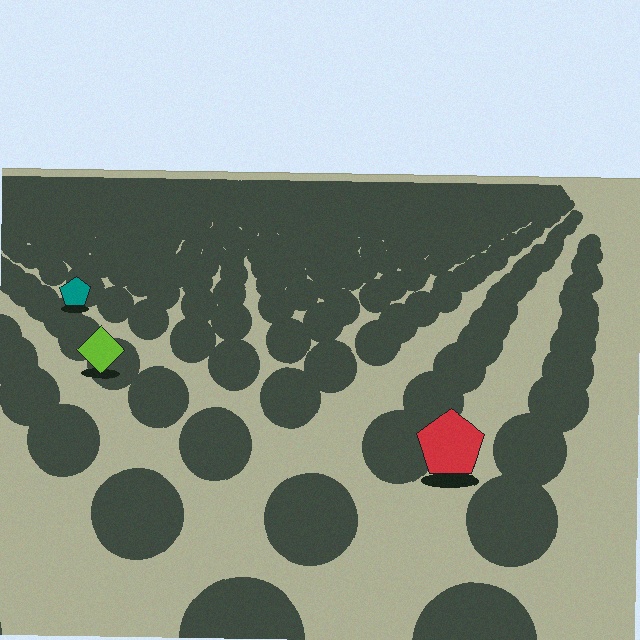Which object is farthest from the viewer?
The teal pentagon is farthest from the viewer. It appears smaller and the ground texture around it is denser.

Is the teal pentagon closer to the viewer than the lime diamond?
No. The lime diamond is closer — you can tell from the texture gradient: the ground texture is coarser near it.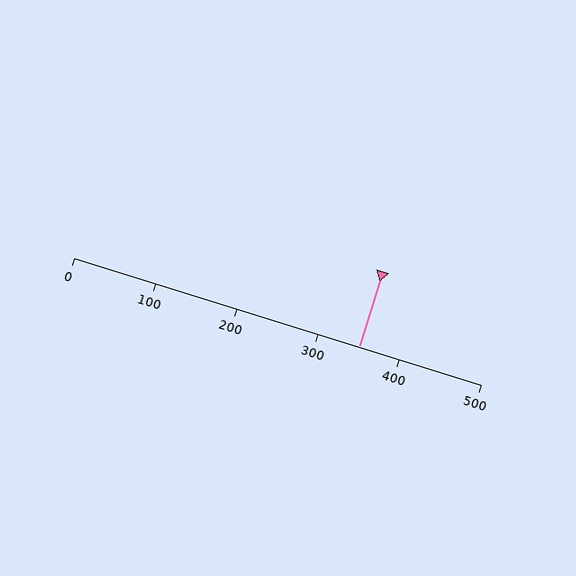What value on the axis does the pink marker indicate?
The marker indicates approximately 350.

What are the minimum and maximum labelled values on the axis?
The axis runs from 0 to 500.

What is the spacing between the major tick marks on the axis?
The major ticks are spaced 100 apart.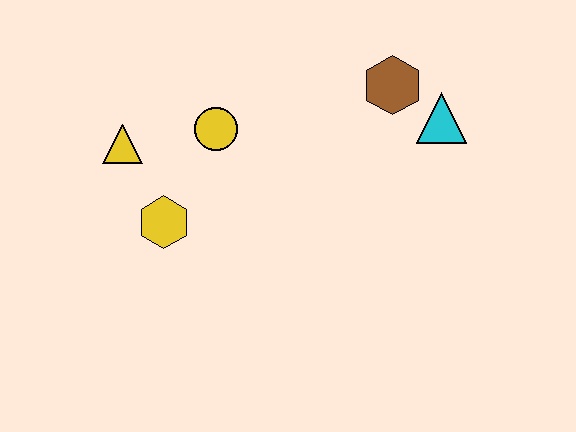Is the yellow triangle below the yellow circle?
Yes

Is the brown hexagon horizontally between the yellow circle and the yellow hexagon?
No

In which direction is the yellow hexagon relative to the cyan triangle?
The yellow hexagon is to the left of the cyan triangle.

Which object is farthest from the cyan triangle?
The yellow triangle is farthest from the cyan triangle.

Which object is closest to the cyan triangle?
The brown hexagon is closest to the cyan triangle.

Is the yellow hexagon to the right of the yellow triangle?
Yes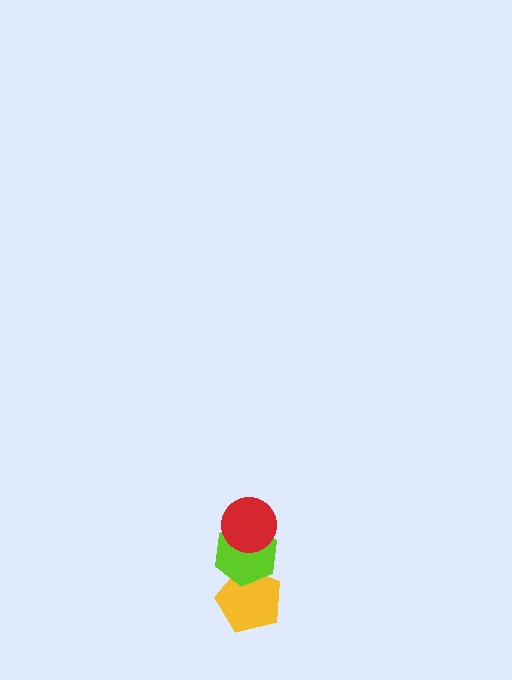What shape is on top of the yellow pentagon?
The lime hexagon is on top of the yellow pentagon.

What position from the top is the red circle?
The red circle is 1st from the top.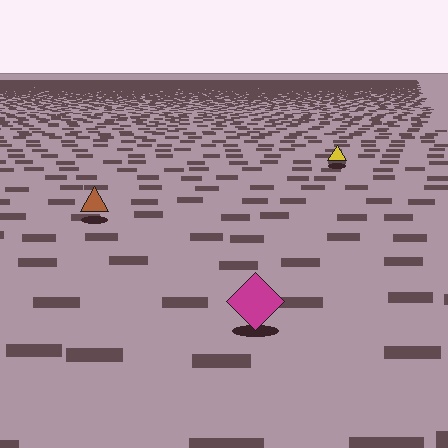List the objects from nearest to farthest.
From nearest to farthest: the magenta diamond, the brown triangle, the yellow triangle.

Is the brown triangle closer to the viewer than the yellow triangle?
Yes. The brown triangle is closer — you can tell from the texture gradient: the ground texture is coarser near it.